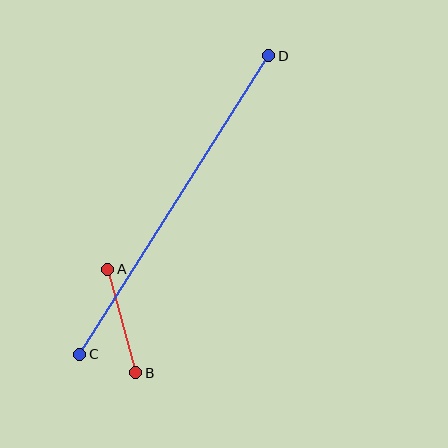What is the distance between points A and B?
The distance is approximately 107 pixels.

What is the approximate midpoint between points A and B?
The midpoint is at approximately (122, 321) pixels.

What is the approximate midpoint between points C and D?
The midpoint is at approximately (174, 205) pixels.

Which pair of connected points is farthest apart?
Points C and D are farthest apart.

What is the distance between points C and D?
The distance is approximately 353 pixels.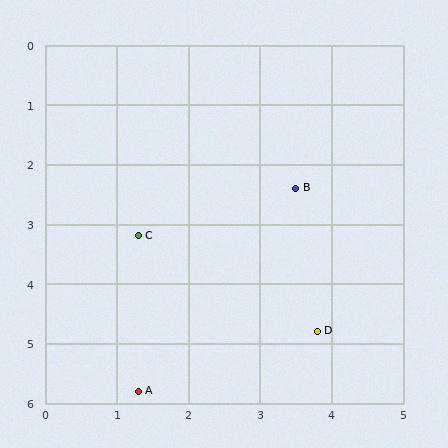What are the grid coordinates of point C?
Point C is at approximately (1.3, 3.2).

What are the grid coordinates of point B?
Point B is at approximately (3.5, 2.4).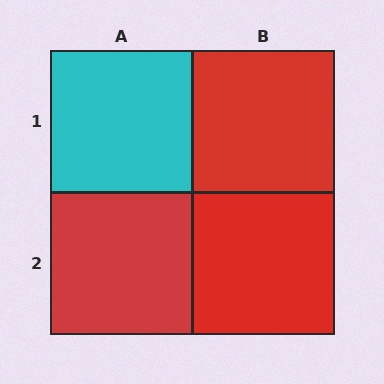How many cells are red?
3 cells are red.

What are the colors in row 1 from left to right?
Cyan, red.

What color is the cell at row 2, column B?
Red.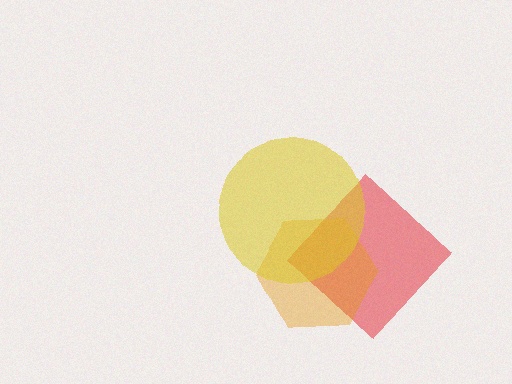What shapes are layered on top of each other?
The layered shapes are: a red diamond, an orange hexagon, a yellow circle.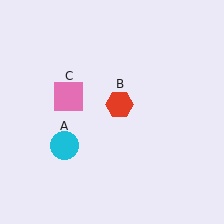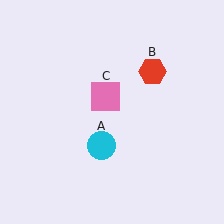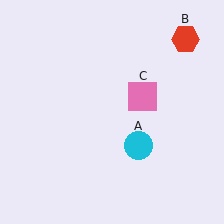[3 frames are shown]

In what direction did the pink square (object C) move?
The pink square (object C) moved right.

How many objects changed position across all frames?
3 objects changed position: cyan circle (object A), red hexagon (object B), pink square (object C).